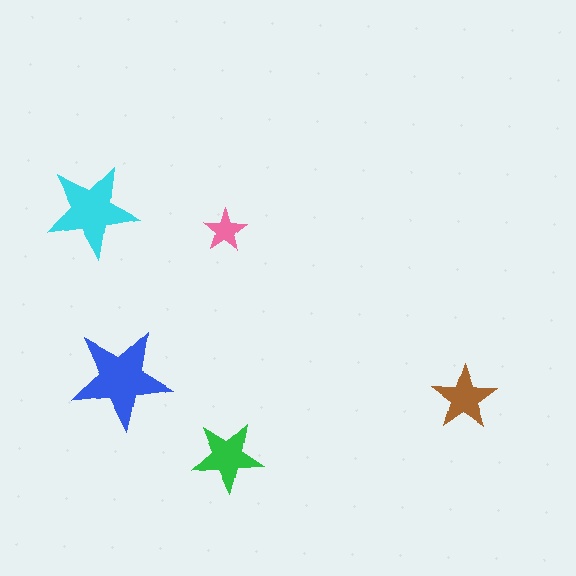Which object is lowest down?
The green star is bottommost.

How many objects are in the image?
There are 5 objects in the image.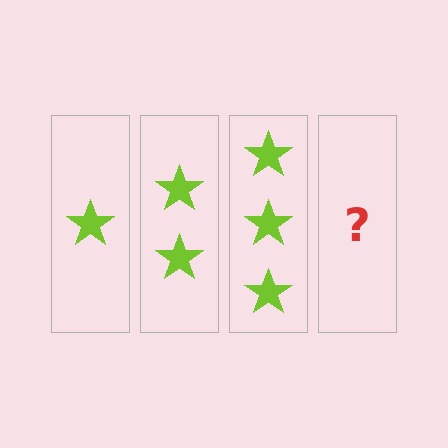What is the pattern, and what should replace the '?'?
The pattern is that each step adds one more star. The '?' should be 4 stars.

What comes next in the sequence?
The next element should be 4 stars.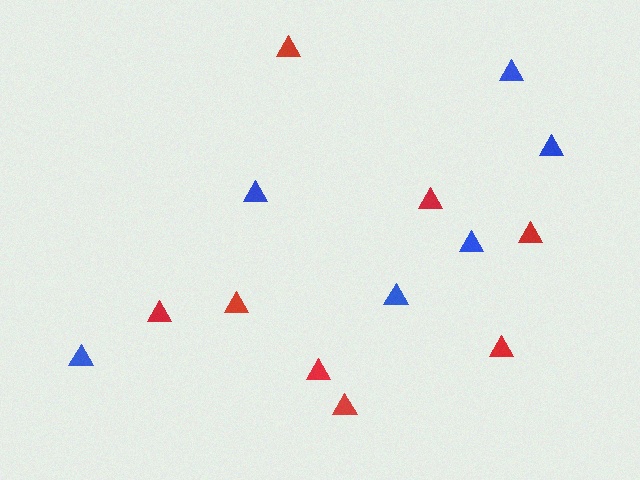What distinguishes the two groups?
There are 2 groups: one group of red triangles (8) and one group of blue triangles (6).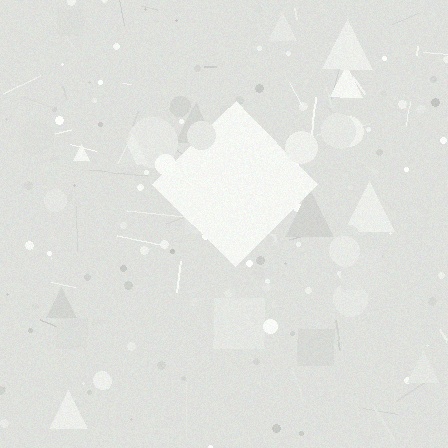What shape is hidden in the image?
A diamond is hidden in the image.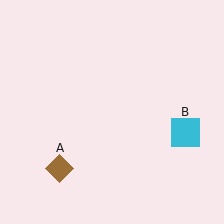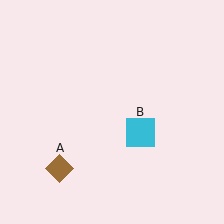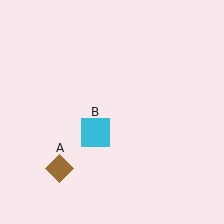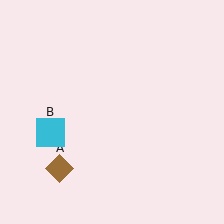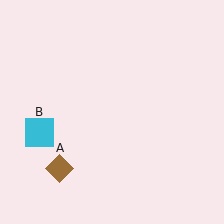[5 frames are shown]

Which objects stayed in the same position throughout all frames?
Brown diamond (object A) remained stationary.